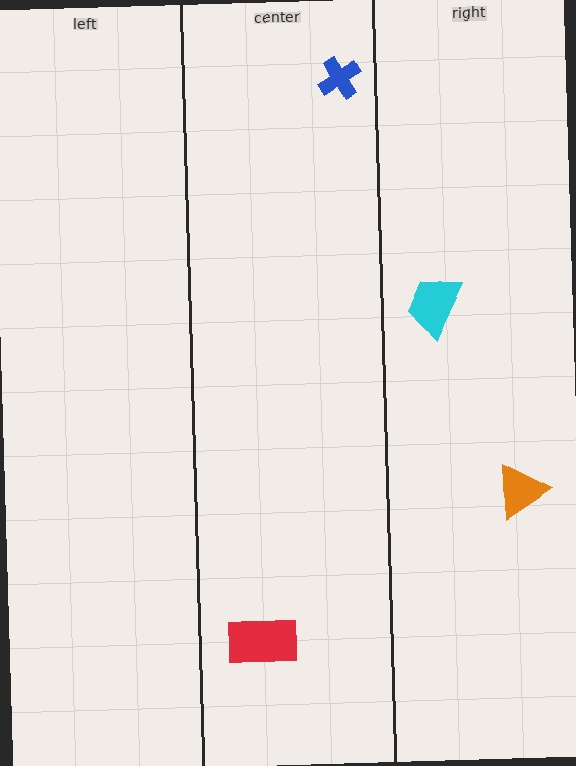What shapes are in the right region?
The cyan trapezoid, the orange triangle.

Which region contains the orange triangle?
The right region.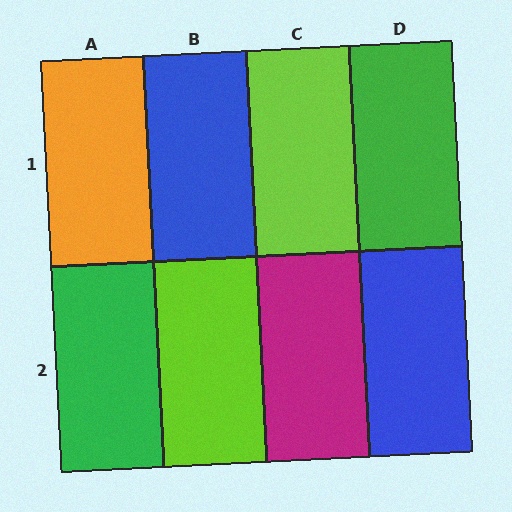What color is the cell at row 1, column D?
Green.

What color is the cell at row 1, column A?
Orange.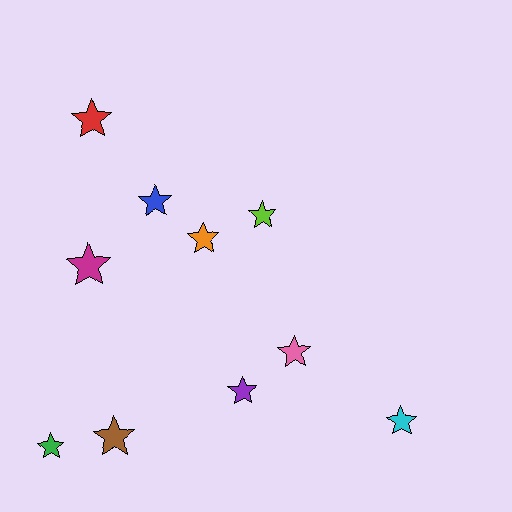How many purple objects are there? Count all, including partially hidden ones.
There is 1 purple object.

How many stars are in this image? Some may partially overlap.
There are 10 stars.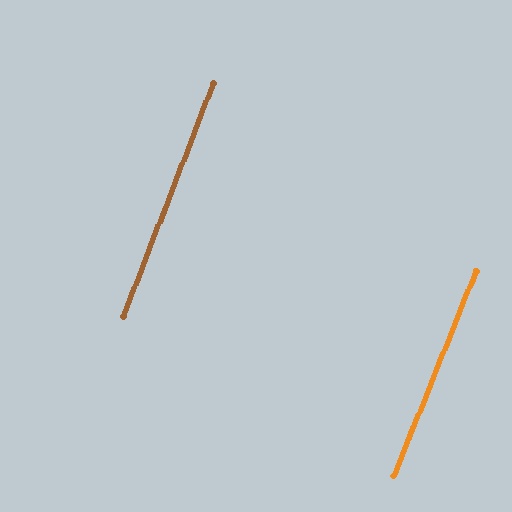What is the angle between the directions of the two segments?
Approximately 1 degree.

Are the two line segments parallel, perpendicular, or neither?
Parallel — their directions differ by only 0.6°.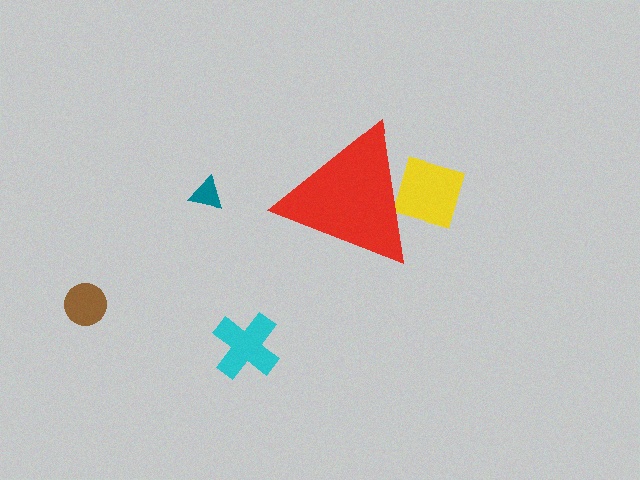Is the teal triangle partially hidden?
No, the teal triangle is fully visible.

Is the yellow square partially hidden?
Yes, the yellow square is partially hidden behind the red triangle.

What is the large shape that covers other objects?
A red triangle.